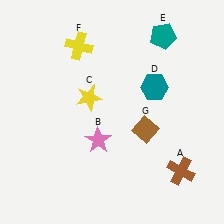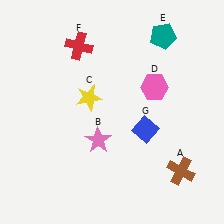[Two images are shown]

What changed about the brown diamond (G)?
In Image 1, G is brown. In Image 2, it changed to blue.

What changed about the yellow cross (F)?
In Image 1, F is yellow. In Image 2, it changed to red.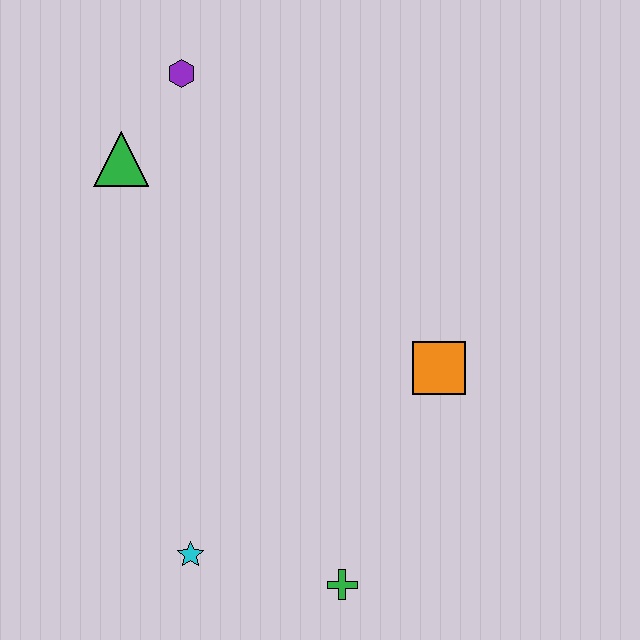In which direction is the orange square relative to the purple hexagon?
The orange square is below the purple hexagon.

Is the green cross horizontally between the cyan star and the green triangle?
No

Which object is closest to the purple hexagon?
The green triangle is closest to the purple hexagon.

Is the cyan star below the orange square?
Yes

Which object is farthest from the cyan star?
The purple hexagon is farthest from the cyan star.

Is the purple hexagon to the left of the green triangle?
No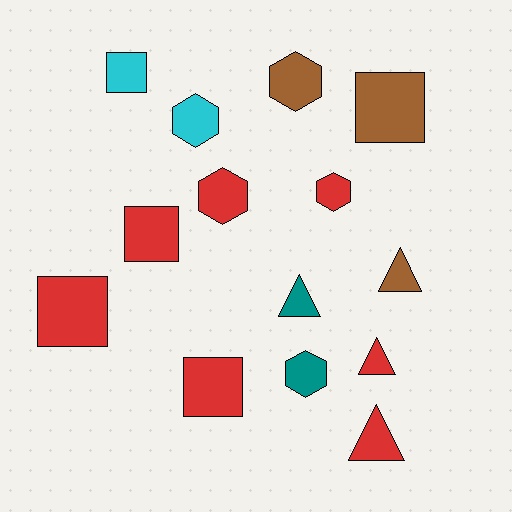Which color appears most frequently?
Red, with 7 objects.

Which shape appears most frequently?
Hexagon, with 5 objects.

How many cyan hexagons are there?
There is 1 cyan hexagon.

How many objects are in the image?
There are 14 objects.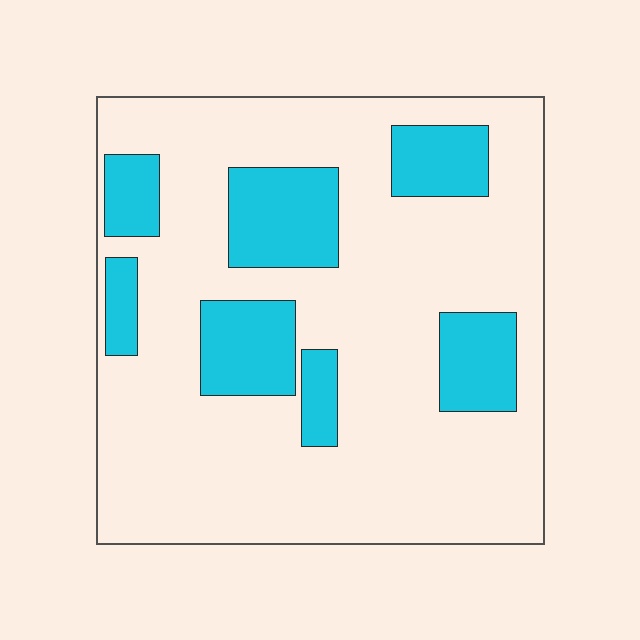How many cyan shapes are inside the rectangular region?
7.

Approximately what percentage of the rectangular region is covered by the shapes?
Approximately 25%.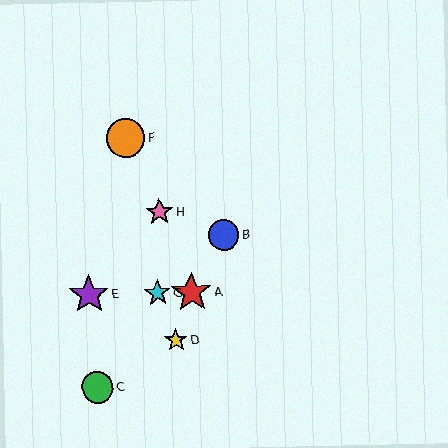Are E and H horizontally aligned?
No, E is at y≈295 and H is at y≈212.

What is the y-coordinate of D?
Object D is at y≈340.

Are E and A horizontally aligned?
Yes, both are at y≈295.